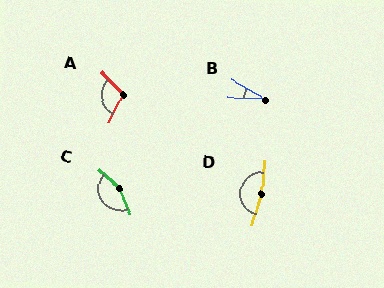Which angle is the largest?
D, at approximately 170 degrees.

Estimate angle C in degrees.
Approximately 153 degrees.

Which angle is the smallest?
B, at approximately 27 degrees.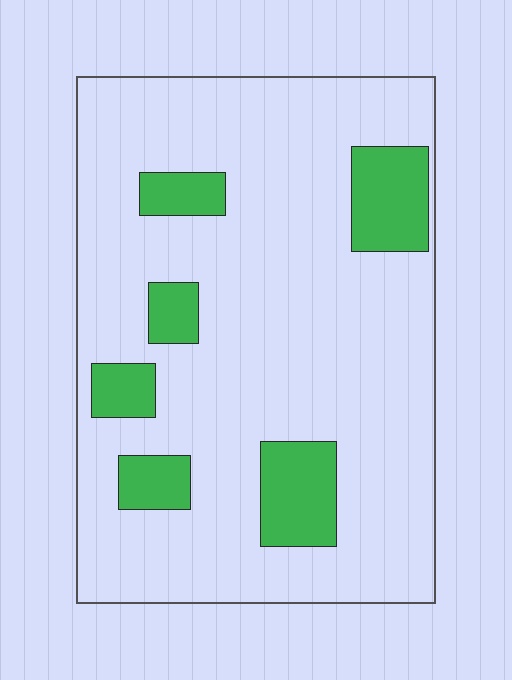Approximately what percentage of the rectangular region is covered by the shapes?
Approximately 15%.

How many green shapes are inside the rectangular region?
6.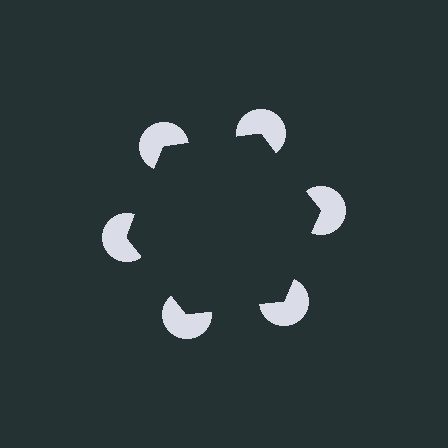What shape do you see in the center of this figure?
An illusory hexagon — its edges are inferred from the aligned wedge cuts in the pac-man discs, not physically drawn.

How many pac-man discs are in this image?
There are 6 — one at each vertex of the illusory hexagon.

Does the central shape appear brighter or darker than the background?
It typically appears slightly darker than the background, even though no actual brightness change is drawn.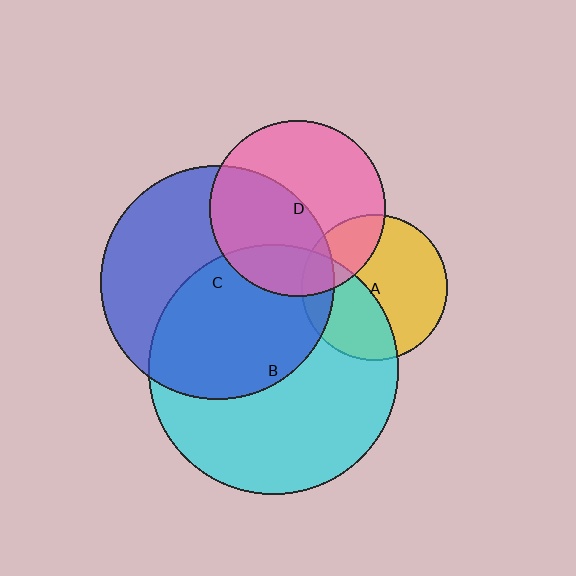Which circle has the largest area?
Circle B (cyan).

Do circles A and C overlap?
Yes.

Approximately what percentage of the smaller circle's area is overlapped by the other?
Approximately 15%.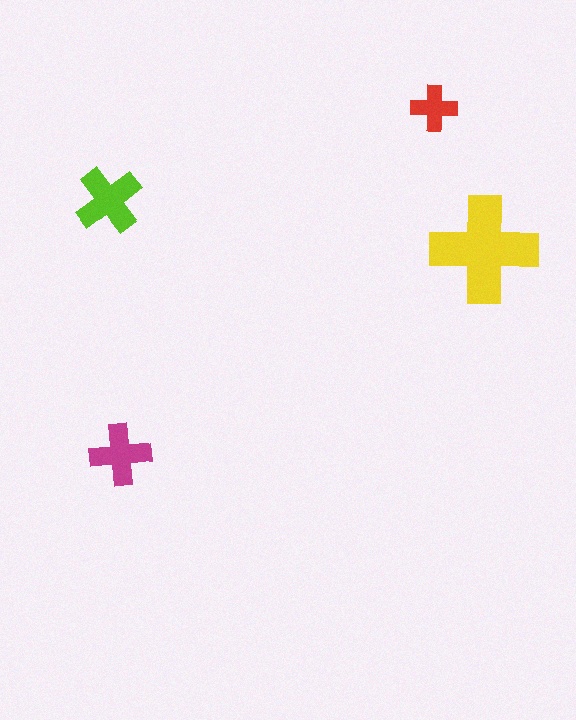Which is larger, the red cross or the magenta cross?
The magenta one.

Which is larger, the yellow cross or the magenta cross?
The yellow one.